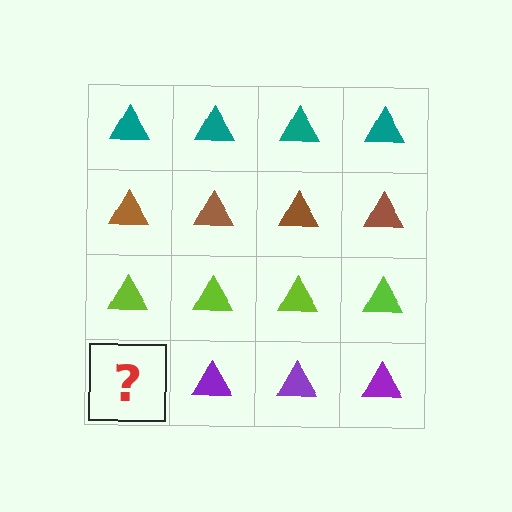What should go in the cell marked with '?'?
The missing cell should contain a purple triangle.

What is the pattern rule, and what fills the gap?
The rule is that each row has a consistent color. The gap should be filled with a purple triangle.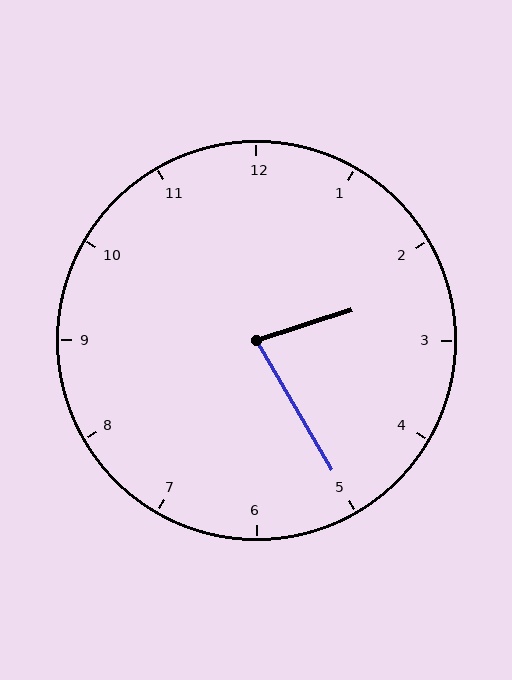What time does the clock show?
2:25.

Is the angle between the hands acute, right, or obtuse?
It is acute.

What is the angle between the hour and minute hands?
Approximately 78 degrees.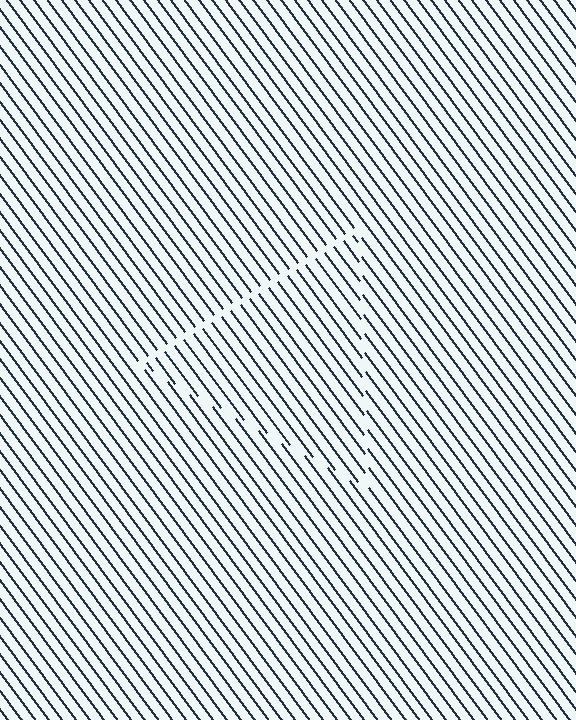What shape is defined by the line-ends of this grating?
An illusory triangle. The interior of the shape contains the same grating, shifted by half a period — the contour is defined by the phase discontinuity where line-ends from the inner and outer gratings abut.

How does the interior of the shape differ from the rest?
The interior of the shape contains the same grating, shifted by half a period — the contour is defined by the phase discontinuity where line-ends from the inner and outer gratings abut.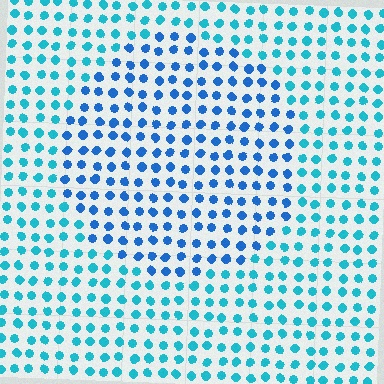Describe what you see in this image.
The image is filled with small cyan elements in a uniform arrangement. A circle-shaped region is visible where the elements are tinted to a slightly different hue, forming a subtle color boundary.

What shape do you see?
I see a circle.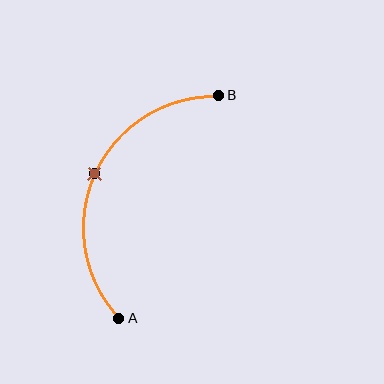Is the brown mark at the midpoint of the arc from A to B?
Yes. The brown mark lies on the arc at equal arc-length from both A and B — it is the arc midpoint.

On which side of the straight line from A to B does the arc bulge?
The arc bulges to the left of the straight line connecting A and B.